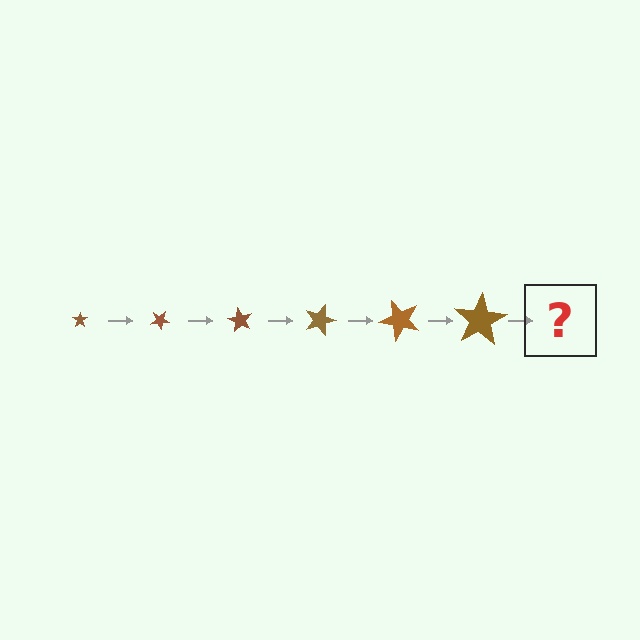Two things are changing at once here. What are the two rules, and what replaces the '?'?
The two rules are that the star grows larger each step and it rotates 30 degrees each step. The '?' should be a star, larger than the previous one and rotated 180 degrees from the start.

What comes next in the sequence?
The next element should be a star, larger than the previous one and rotated 180 degrees from the start.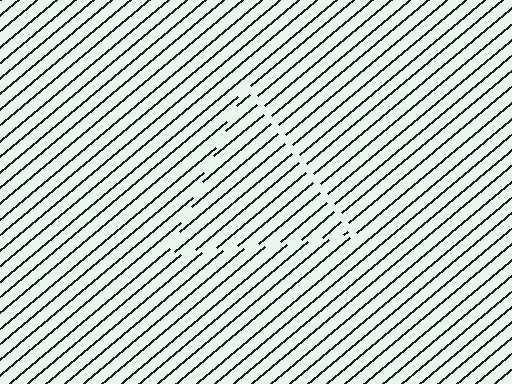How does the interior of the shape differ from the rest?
The interior of the shape contains the same grating, shifted by half a period — the contour is defined by the phase discontinuity where line-ends from the inner and outer gratings abut.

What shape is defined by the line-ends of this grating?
An illusory triangle. The interior of the shape contains the same grating, shifted by half a period — the contour is defined by the phase discontinuity where line-ends from the inner and outer gratings abut.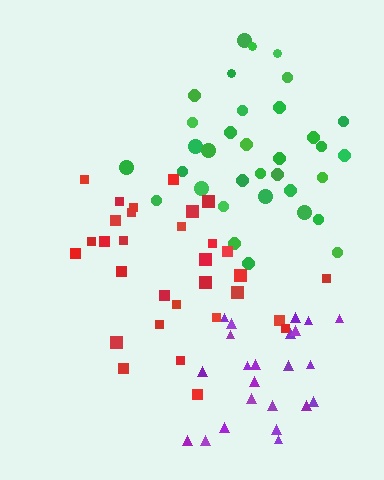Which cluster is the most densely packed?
Purple.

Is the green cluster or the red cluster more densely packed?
Green.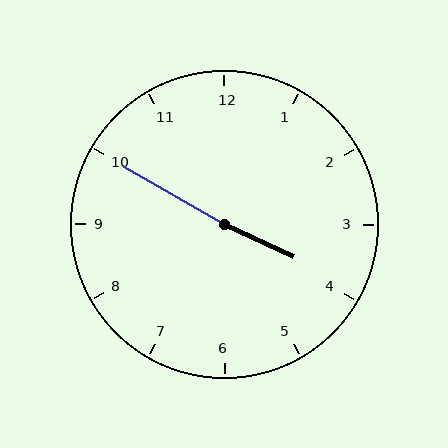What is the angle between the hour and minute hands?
Approximately 175 degrees.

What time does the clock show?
3:50.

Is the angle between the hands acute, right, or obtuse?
It is obtuse.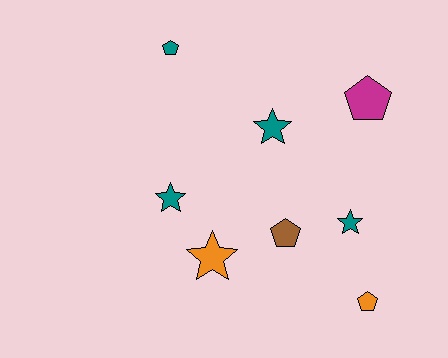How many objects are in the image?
There are 8 objects.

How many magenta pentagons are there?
There is 1 magenta pentagon.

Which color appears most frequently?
Teal, with 4 objects.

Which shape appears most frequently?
Pentagon, with 4 objects.